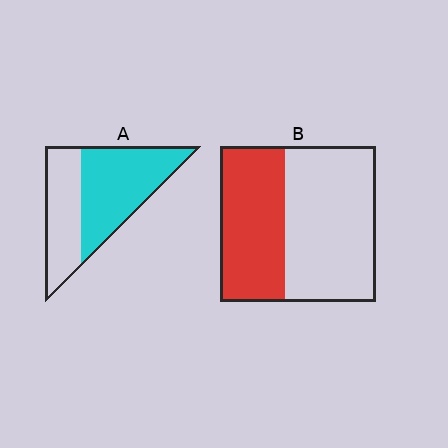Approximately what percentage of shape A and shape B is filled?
A is approximately 60% and B is approximately 40%.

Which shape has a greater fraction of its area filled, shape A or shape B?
Shape A.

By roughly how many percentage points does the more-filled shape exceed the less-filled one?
By roughly 20 percentage points (A over B).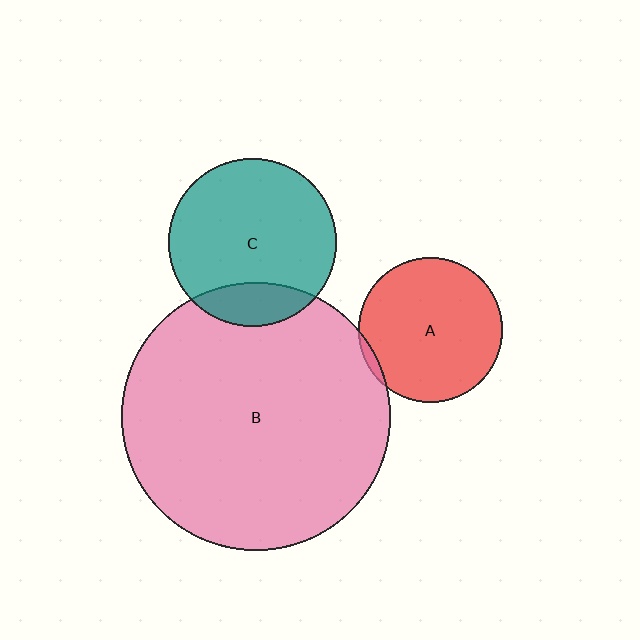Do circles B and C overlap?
Yes.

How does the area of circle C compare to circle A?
Approximately 1.3 times.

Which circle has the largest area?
Circle B (pink).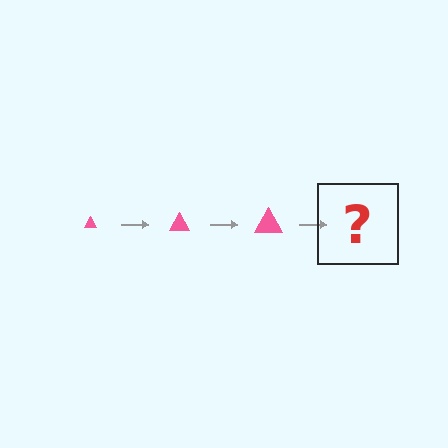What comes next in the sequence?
The next element should be a pink triangle, larger than the previous one.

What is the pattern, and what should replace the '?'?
The pattern is that the triangle gets progressively larger each step. The '?' should be a pink triangle, larger than the previous one.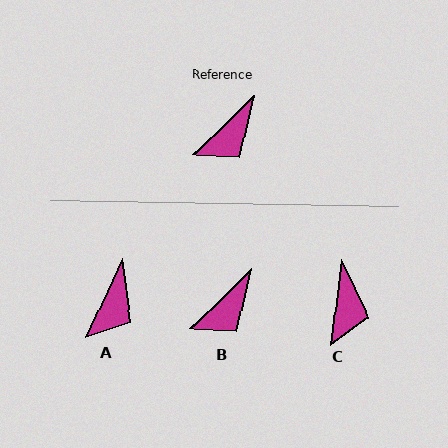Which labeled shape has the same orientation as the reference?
B.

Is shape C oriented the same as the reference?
No, it is off by about 39 degrees.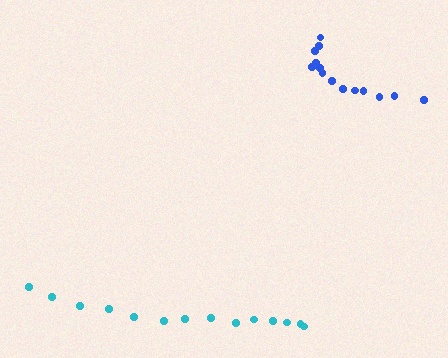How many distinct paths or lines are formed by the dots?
There are 2 distinct paths.